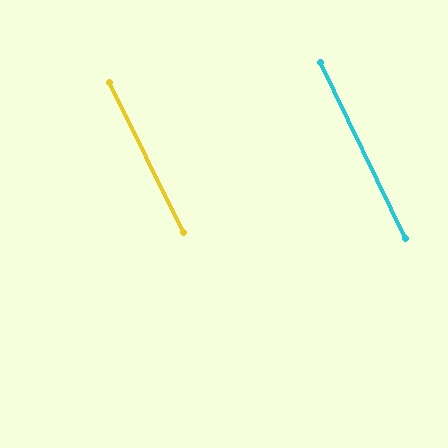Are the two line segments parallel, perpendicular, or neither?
Parallel — their directions differ by only 0.6°.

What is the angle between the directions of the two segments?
Approximately 1 degree.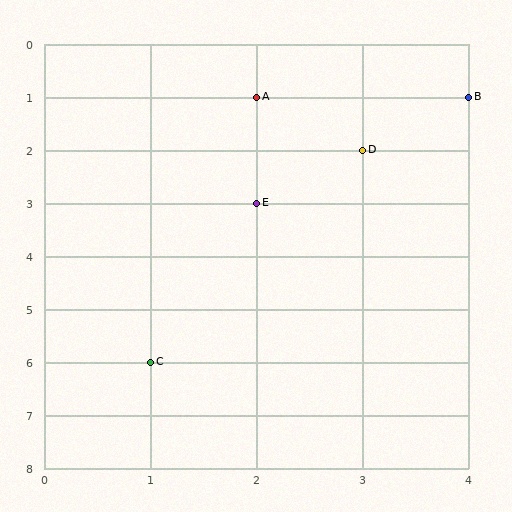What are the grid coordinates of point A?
Point A is at grid coordinates (2, 1).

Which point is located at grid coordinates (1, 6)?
Point C is at (1, 6).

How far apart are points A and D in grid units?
Points A and D are 1 column and 1 row apart (about 1.4 grid units diagonally).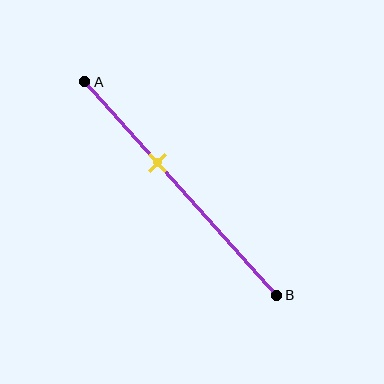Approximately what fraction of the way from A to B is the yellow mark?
The yellow mark is approximately 40% of the way from A to B.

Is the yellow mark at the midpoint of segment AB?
No, the mark is at about 40% from A, not at the 50% midpoint.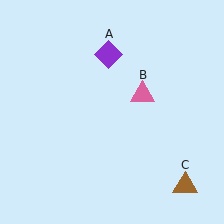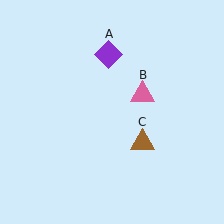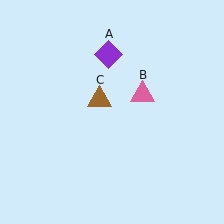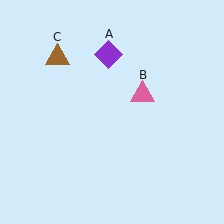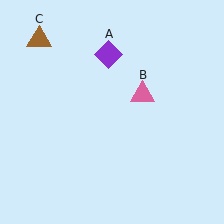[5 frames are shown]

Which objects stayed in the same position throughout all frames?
Purple diamond (object A) and pink triangle (object B) remained stationary.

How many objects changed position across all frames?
1 object changed position: brown triangle (object C).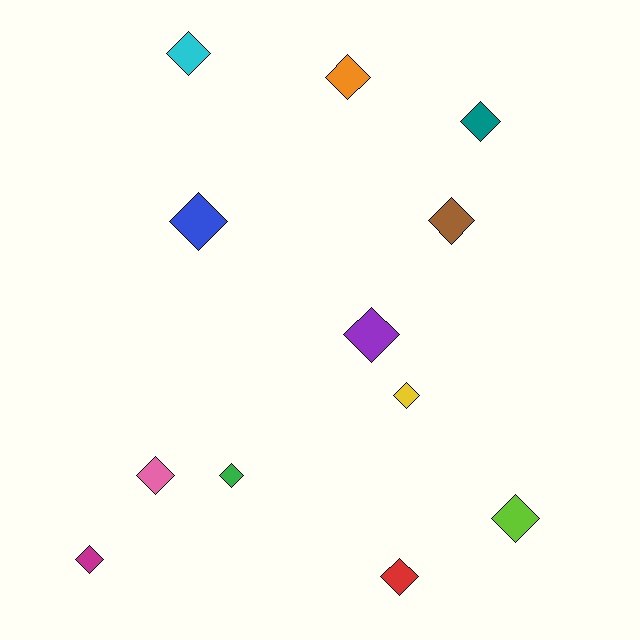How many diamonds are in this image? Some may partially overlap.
There are 12 diamonds.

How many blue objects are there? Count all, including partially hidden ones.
There is 1 blue object.